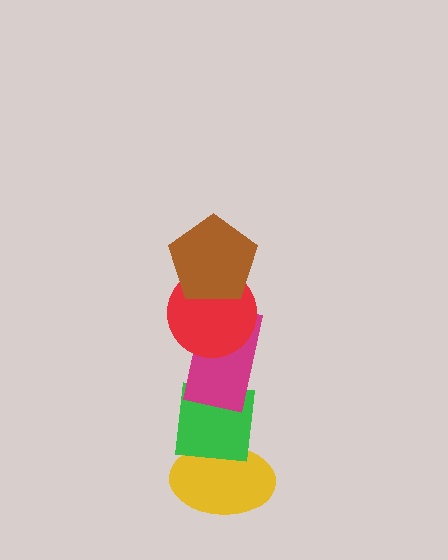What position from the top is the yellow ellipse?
The yellow ellipse is 5th from the top.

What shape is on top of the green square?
The magenta rectangle is on top of the green square.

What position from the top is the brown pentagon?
The brown pentagon is 1st from the top.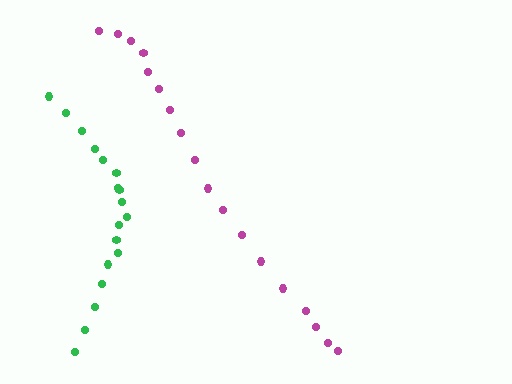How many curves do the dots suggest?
There are 2 distinct paths.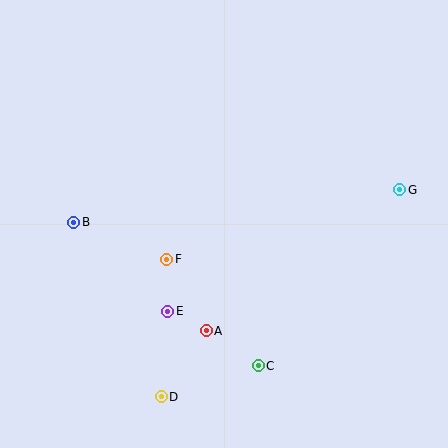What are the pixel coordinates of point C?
Point C is at (258, 366).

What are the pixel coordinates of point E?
Point E is at (168, 311).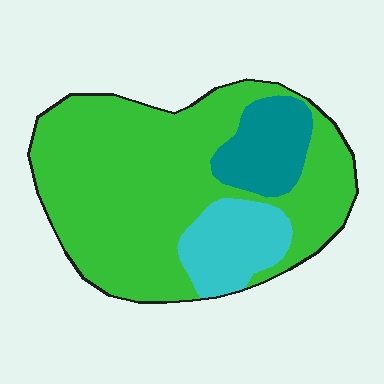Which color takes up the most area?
Green, at roughly 70%.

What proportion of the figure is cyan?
Cyan takes up about one eighth (1/8) of the figure.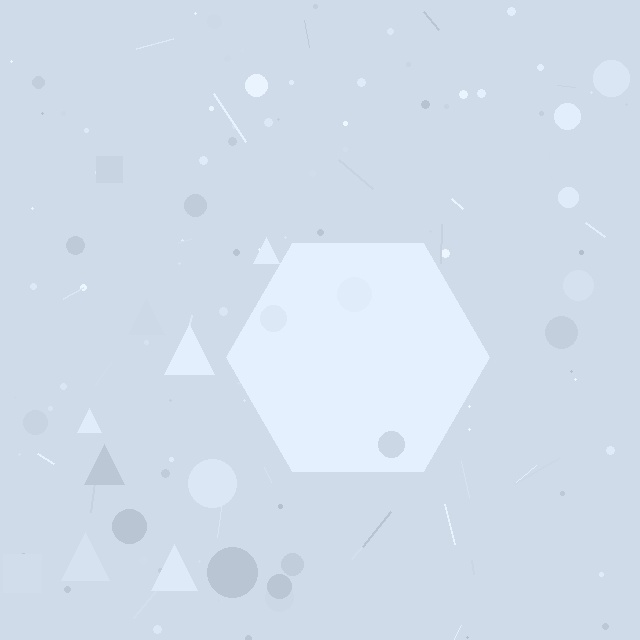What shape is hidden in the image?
A hexagon is hidden in the image.